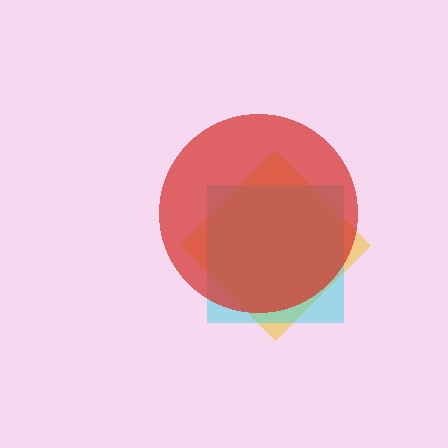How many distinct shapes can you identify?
There are 3 distinct shapes: a yellow diamond, a cyan square, a red circle.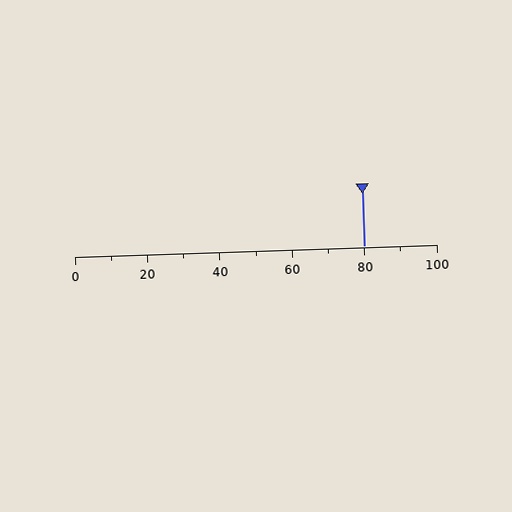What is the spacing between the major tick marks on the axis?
The major ticks are spaced 20 apart.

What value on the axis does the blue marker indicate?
The marker indicates approximately 80.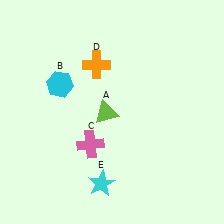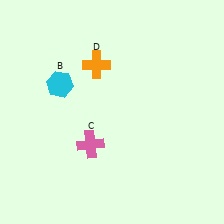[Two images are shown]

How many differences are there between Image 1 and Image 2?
There are 2 differences between the two images.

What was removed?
The lime triangle (A), the cyan star (E) were removed in Image 2.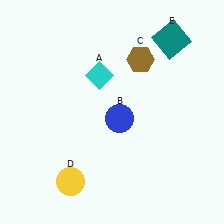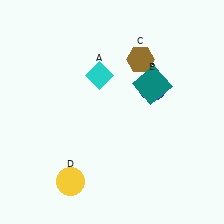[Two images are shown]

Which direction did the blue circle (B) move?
The blue circle (B) moved up.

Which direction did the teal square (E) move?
The teal square (E) moved down.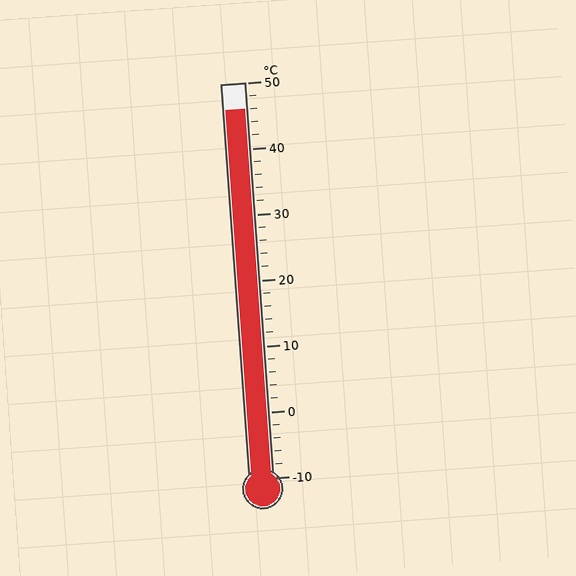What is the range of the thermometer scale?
The thermometer scale ranges from -10°C to 50°C.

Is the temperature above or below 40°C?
The temperature is above 40°C.